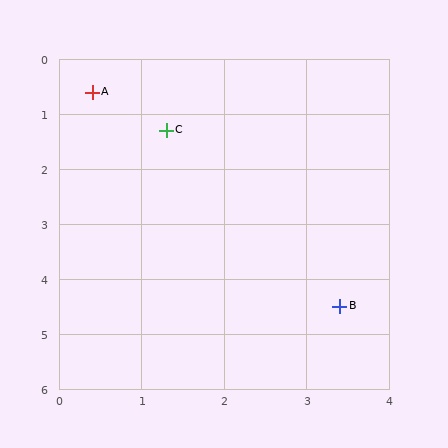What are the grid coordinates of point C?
Point C is at approximately (1.3, 1.3).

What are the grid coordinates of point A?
Point A is at approximately (0.4, 0.6).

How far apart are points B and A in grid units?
Points B and A are about 4.9 grid units apart.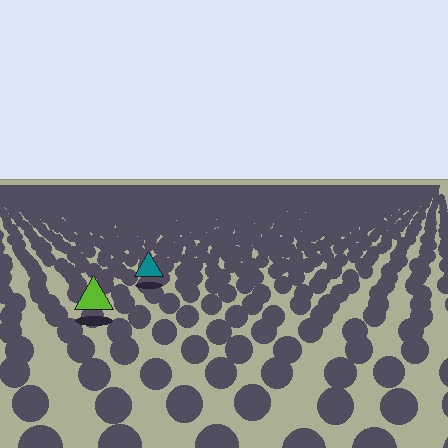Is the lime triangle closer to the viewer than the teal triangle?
Yes. The lime triangle is closer — you can tell from the texture gradient: the ground texture is coarser near it.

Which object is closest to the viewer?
The lime triangle is closest. The texture marks near it are larger and more spread out.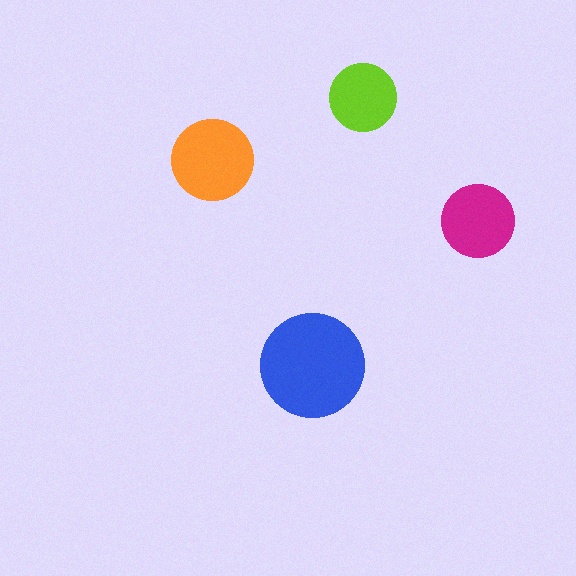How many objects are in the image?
There are 4 objects in the image.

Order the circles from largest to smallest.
the blue one, the orange one, the magenta one, the lime one.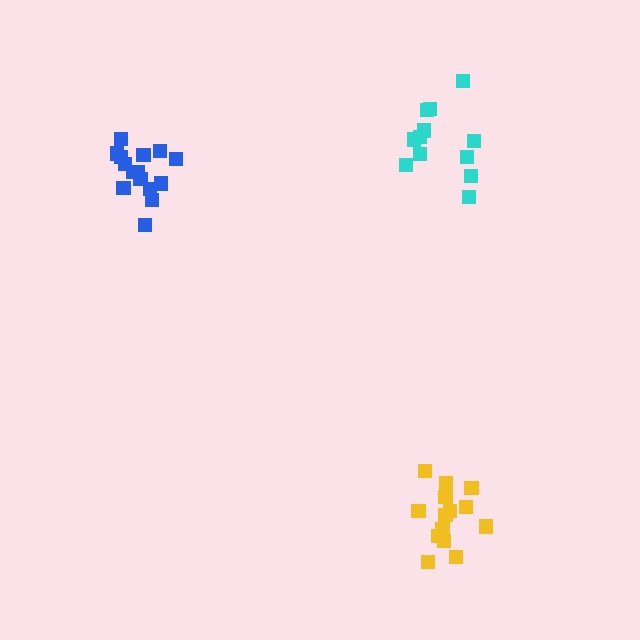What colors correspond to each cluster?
The clusters are colored: blue, yellow, cyan.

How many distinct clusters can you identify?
There are 3 distinct clusters.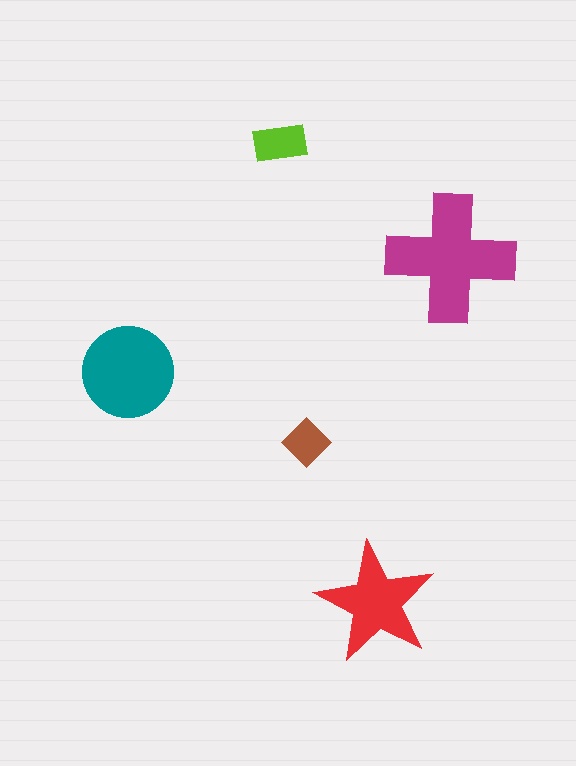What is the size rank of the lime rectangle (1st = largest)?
4th.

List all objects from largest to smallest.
The magenta cross, the teal circle, the red star, the lime rectangle, the brown diamond.